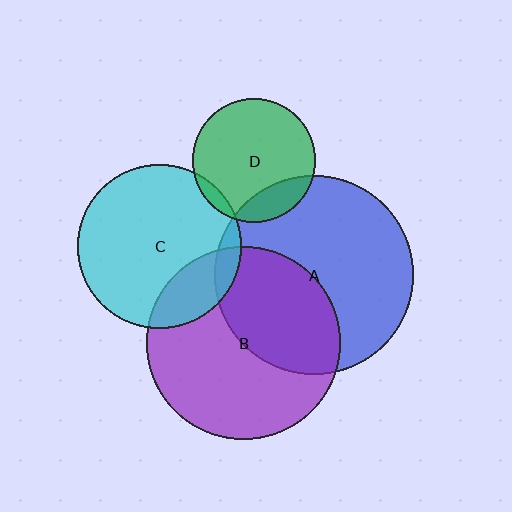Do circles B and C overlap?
Yes.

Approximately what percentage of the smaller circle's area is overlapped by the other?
Approximately 20%.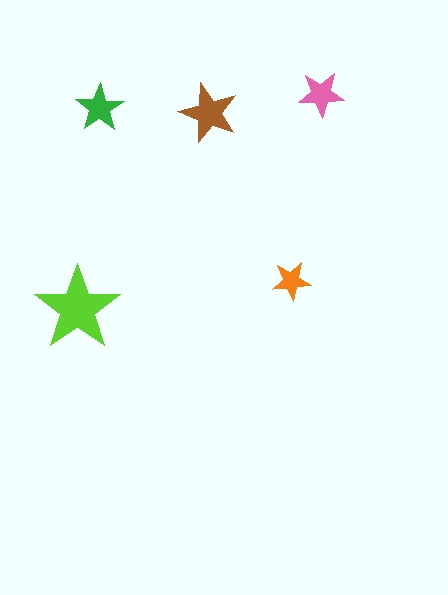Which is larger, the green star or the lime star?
The lime one.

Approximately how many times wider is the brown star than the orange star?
About 1.5 times wider.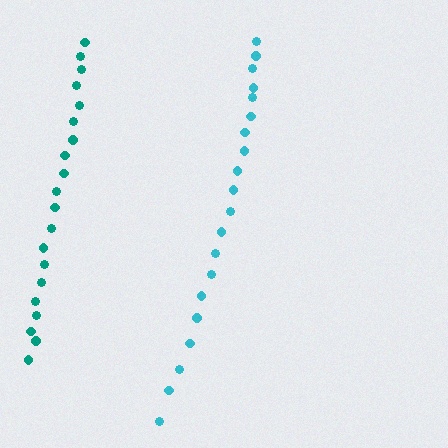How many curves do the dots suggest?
There are 2 distinct paths.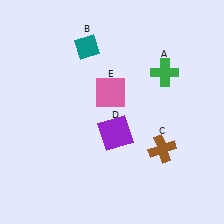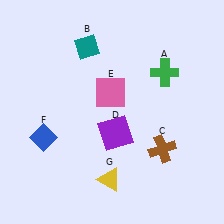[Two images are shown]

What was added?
A blue diamond (F), a yellow triangle (G) were added in Image 2.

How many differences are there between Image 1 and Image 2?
There are 2 differences between the two images.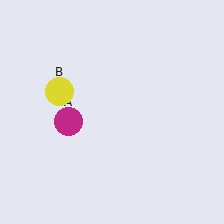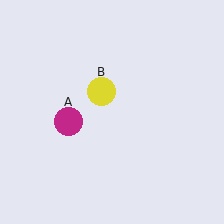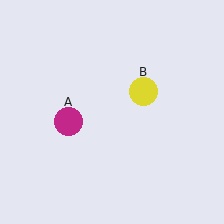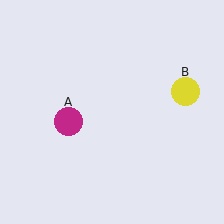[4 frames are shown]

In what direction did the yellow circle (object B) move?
The yellow circle (object B) moved right.